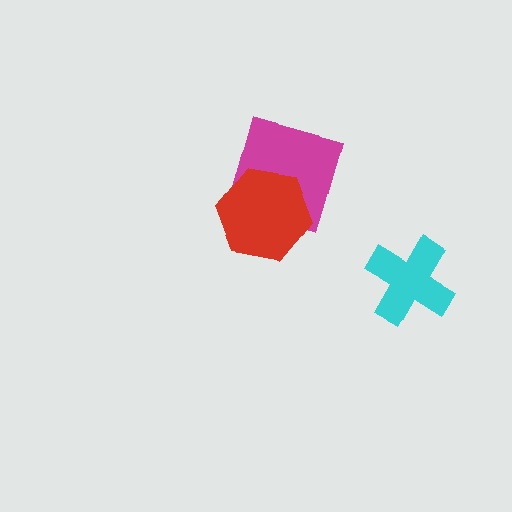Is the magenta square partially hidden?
Yes, it is partially covered by another shape.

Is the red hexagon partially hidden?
No, no other shape covers it.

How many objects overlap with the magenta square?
1 object overlaps with the magenta square.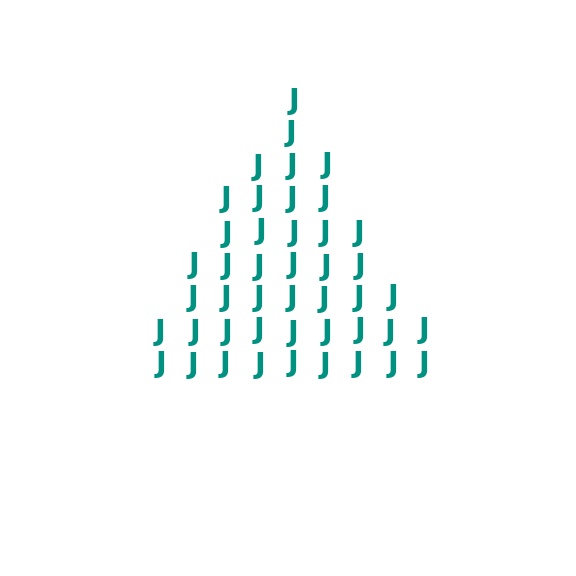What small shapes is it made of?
It is made of small letter J's.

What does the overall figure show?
The overall figure shows a triangle.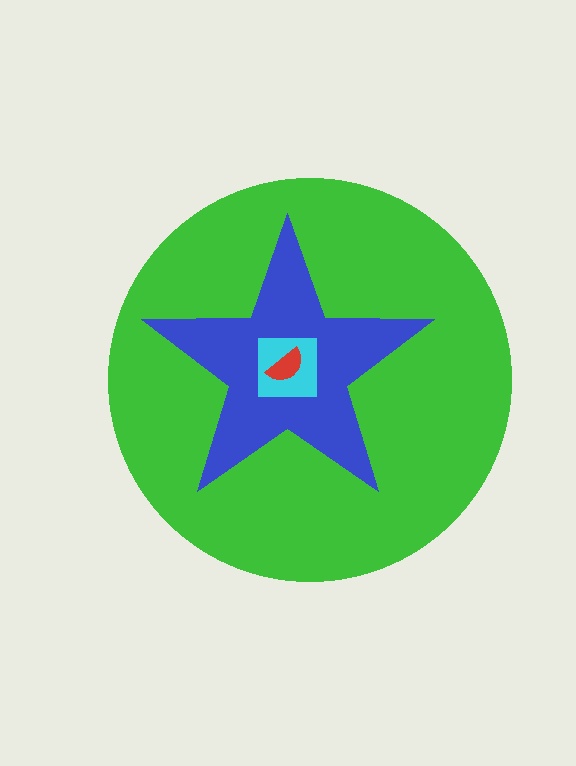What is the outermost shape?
The green circle.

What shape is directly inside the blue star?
The cyan square.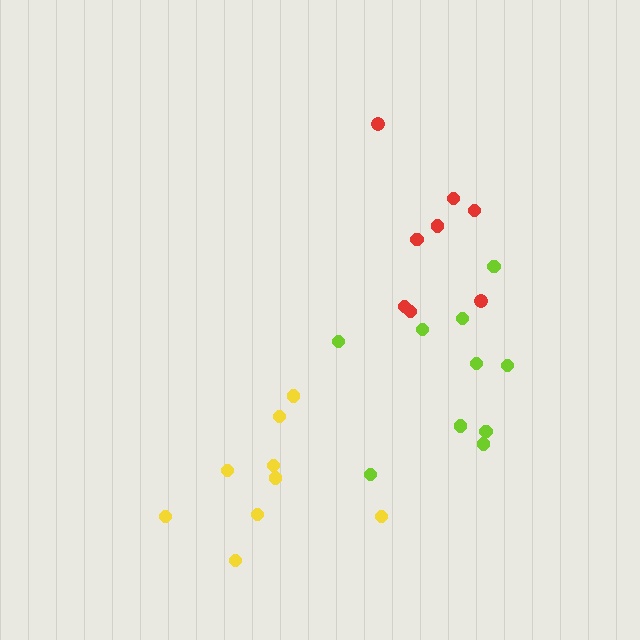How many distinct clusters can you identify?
There are 3 distinct clusters.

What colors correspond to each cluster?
The clusters are colored: yellow, red, lime.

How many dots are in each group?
Group 1: 9 dots, Group 2: 8 dots, Group 3: 10 dots (27 total).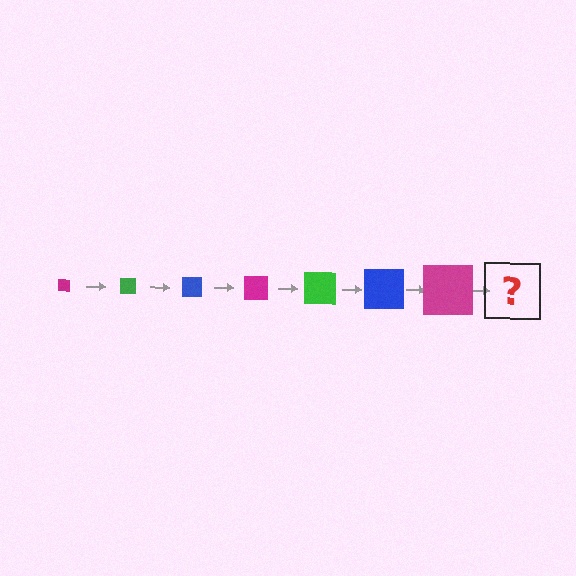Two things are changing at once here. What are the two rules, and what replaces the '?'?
The two rules are that the square grows larger each step and the color cycles through magenta, green, and blue. The '?' should be a green square, larger than the previous one.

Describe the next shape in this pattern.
It should be a green square, larger than the previous one.